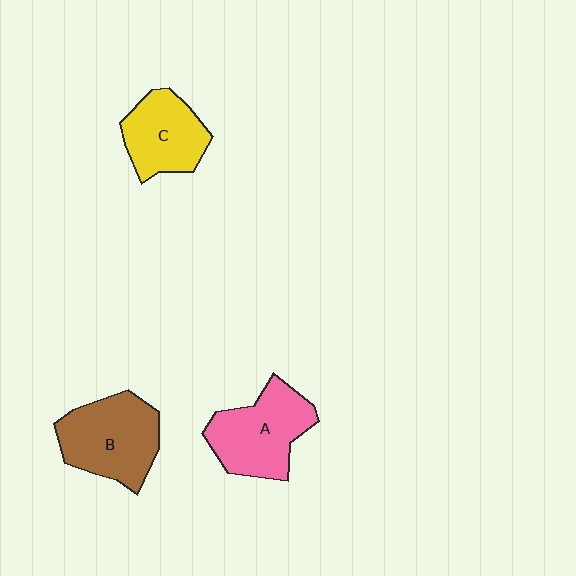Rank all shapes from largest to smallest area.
From largest to smallest: B (brown), A (pink), C (yellow).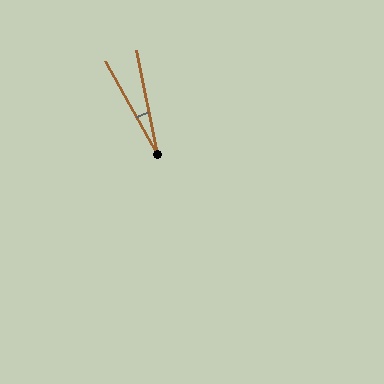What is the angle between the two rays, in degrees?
Approximately 18 degrees.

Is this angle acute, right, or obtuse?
It is acute.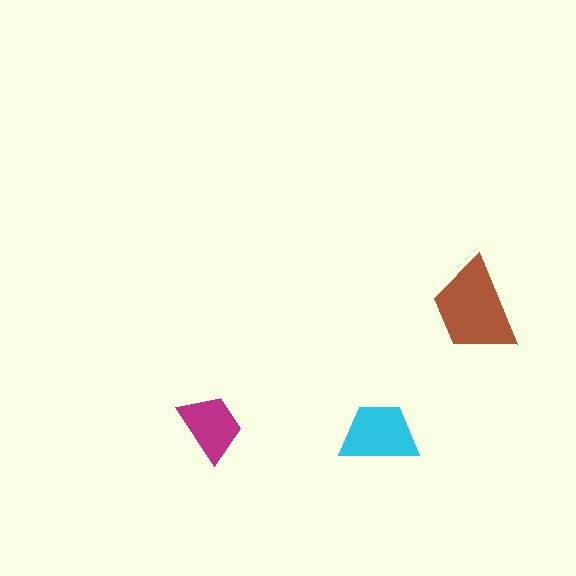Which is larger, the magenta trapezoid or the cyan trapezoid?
The cyan one.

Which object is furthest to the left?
The magenta trapezoid is leftmost.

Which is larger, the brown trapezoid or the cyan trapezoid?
The brown one.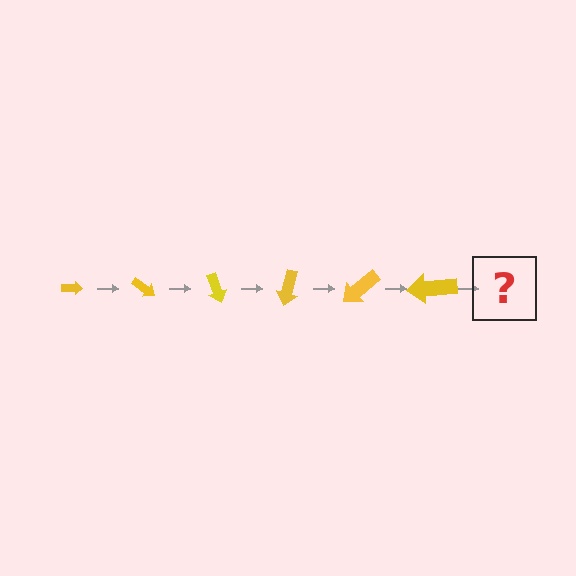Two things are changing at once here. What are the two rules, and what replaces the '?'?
The two rules are that the arrow grows larger each step and it rotates 35 degrees each step. The '?' should be an arrow, larger than the previous one and rotated 210 degrees from the start.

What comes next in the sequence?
The next element should be an arrow, larger than the previous one and rotated 210 degrees from the start.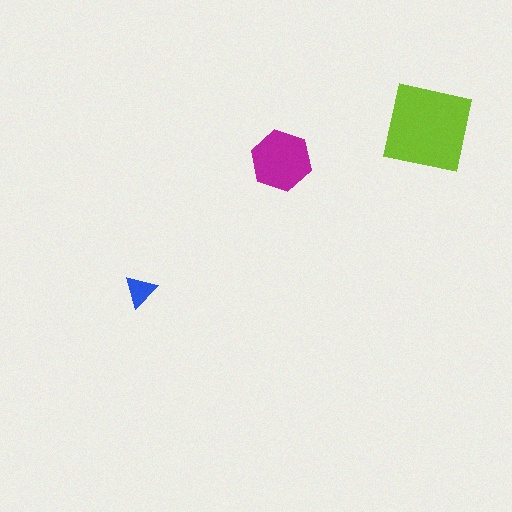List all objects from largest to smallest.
The lime square, the magenta hexagon, the blue triangle.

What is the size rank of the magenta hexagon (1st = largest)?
2nd.